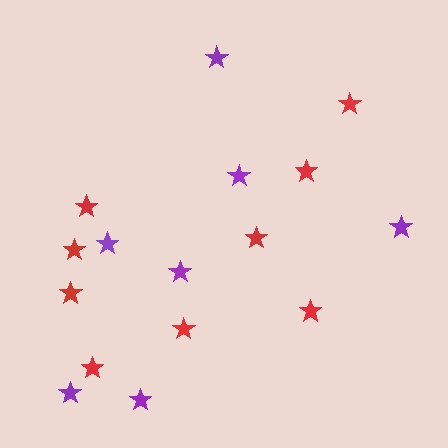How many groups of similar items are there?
There are 2 groups: one group of red stars (9) and one group of purple stars (7).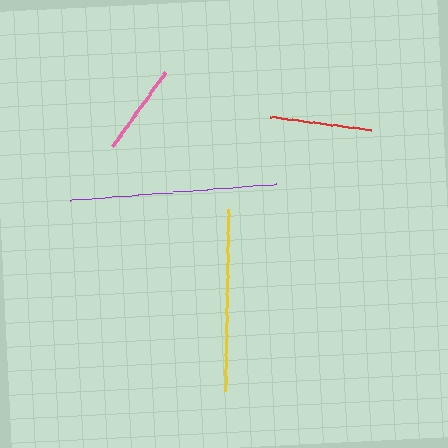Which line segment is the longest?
The purple line is the longest at approximately 207 pixels.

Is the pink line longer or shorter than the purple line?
The purple line is longer than the pink line.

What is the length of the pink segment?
The pink segment is approximately 92 pixels long.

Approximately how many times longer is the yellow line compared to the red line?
The yellow line is approximately 1.8 times the length of the red line.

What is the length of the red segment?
The red segment is approximately 102 pixels long.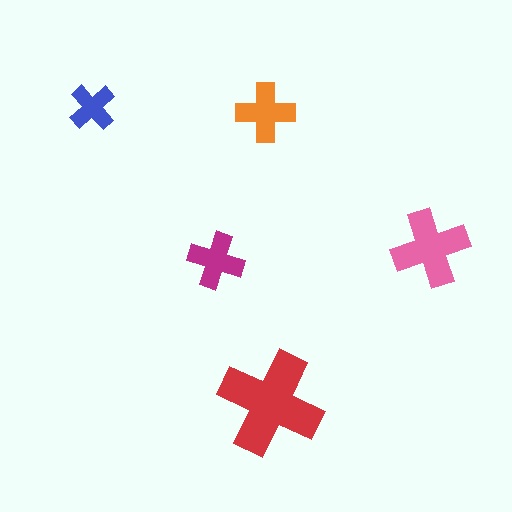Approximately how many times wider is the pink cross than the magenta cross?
About 1.5 times wider.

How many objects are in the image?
There are 5 objects in the image.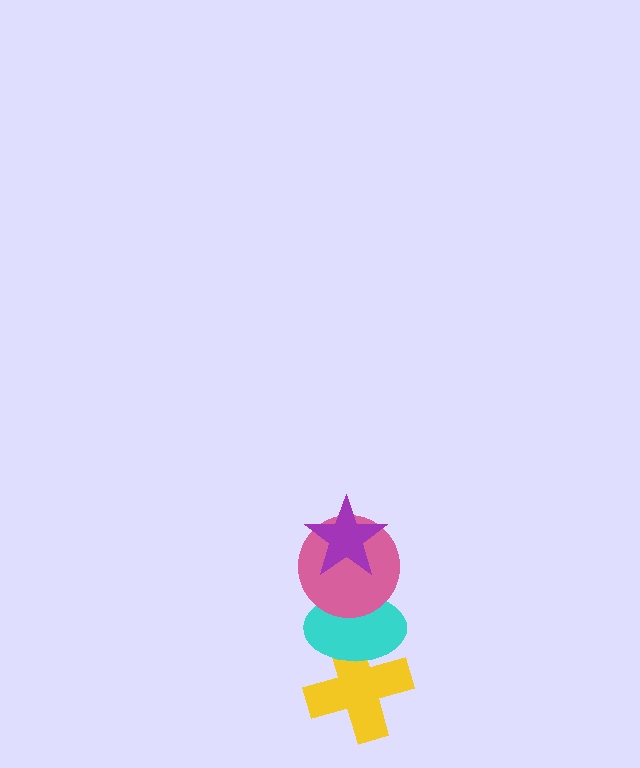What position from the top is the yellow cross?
The yellow cross is 4th from the top.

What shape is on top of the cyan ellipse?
The pink circle is on top of the cyan ellipse.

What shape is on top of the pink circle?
The purple star is on top of the pink circle.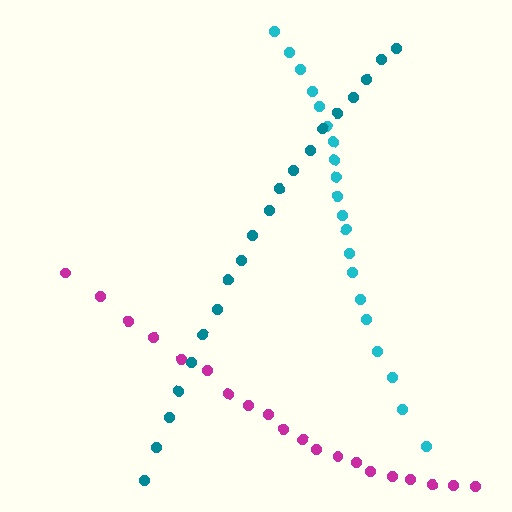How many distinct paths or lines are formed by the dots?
There are 3 distinct paths.